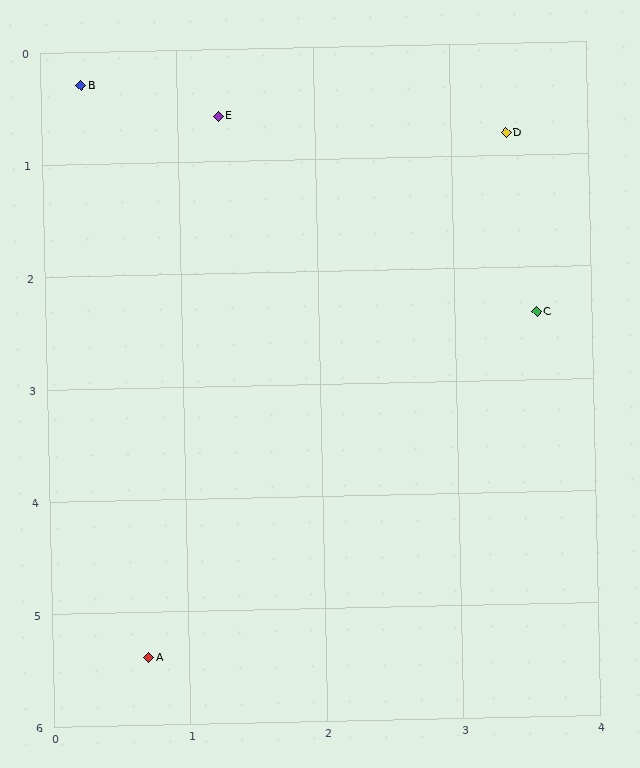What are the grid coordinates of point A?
Point A is at approximately (0.7, 5.4).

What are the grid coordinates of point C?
Point C is at approximately (3.6, 2.4).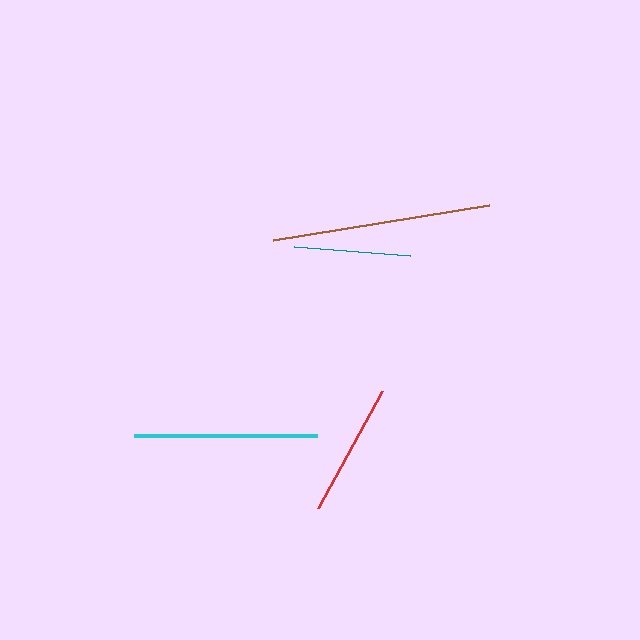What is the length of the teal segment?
The teal segment is approximately 117 pixels long.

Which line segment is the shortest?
The teal line is the shortest at approximately 117 pixels.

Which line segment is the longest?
The brown line is the longest at approximately 219 pixels.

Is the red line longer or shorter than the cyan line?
The cyan line is longer than the red line.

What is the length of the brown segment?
The brown segment is approximately 219 pixels long.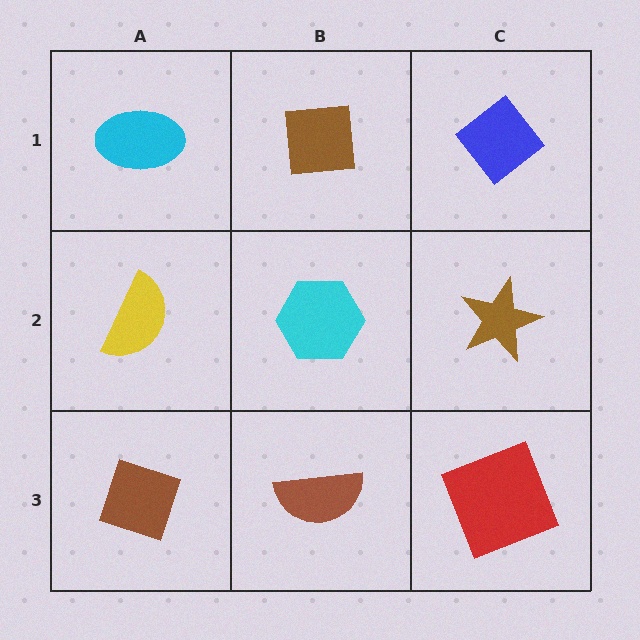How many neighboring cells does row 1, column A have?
2.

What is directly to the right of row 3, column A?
A brown semicircle.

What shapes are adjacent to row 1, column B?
A cyan hexagon (row 2, column B), a cyan ellipse (row 1, column A), a blue diamond (row 1, column C).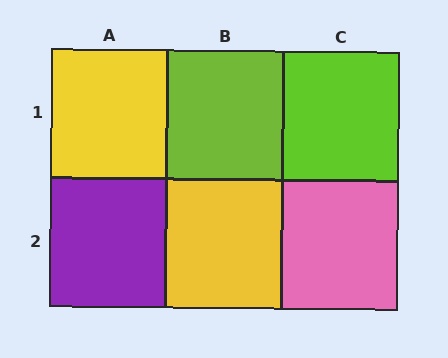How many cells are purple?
1 cell is purple.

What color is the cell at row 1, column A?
Yellow.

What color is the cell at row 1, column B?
Lime.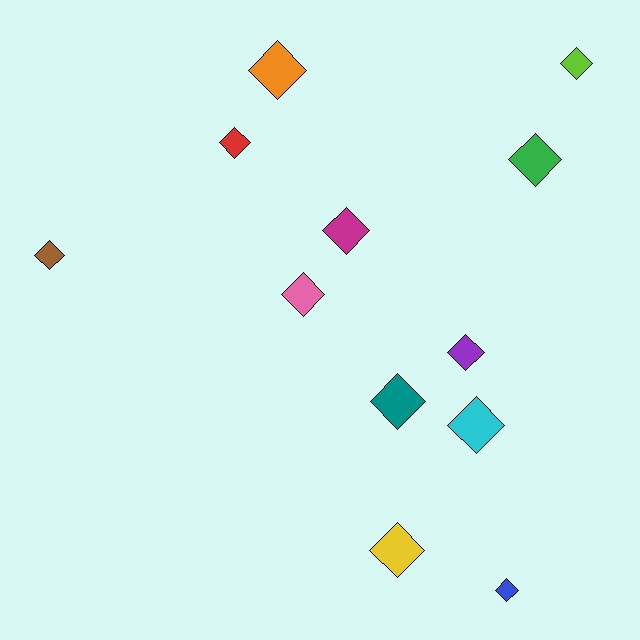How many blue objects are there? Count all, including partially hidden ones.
There is 1 blue object.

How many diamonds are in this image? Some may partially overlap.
There are 12 diamonds.